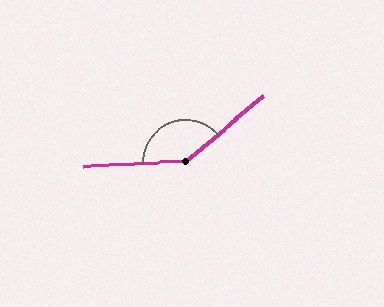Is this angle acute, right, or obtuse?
It is obtuse.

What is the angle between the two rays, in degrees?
Approximately 143 degrees.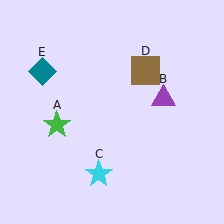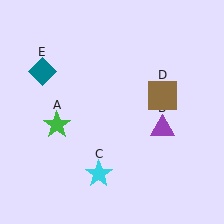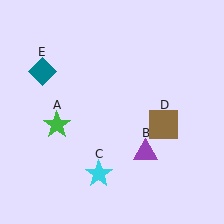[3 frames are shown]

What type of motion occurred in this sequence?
The purple triangle (object B), brown square (object D) rotated clockwise around the center of the scene.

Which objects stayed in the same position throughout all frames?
Green star (object A) and cyan star (object C) and teal diamond (object E) remained stationary.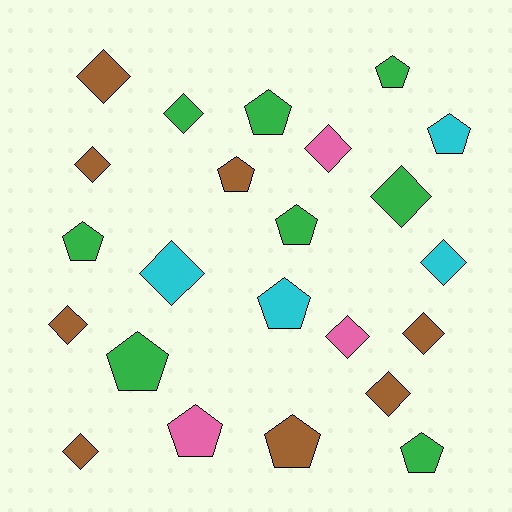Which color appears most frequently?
Green, with 8 objects.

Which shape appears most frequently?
Diamond, with 12 objects.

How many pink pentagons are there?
There is 1 pink pentagon.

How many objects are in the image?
There are 23 objects.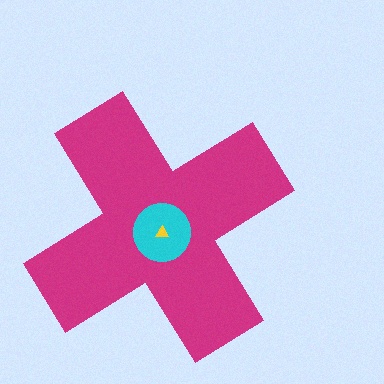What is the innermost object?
The yellow triangle.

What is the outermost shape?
The magenta cross.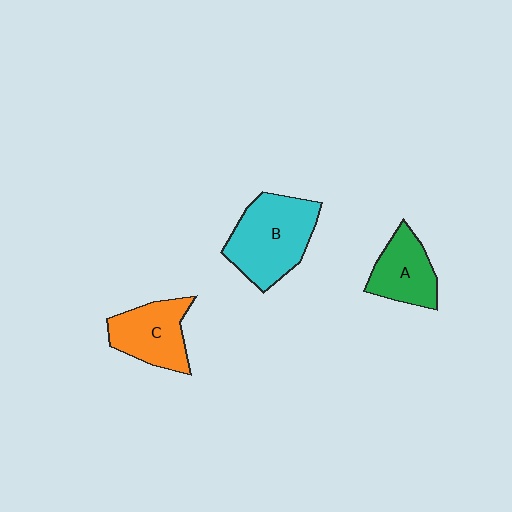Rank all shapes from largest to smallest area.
From largest to smallest: B (cyan), C (orange), A (green).